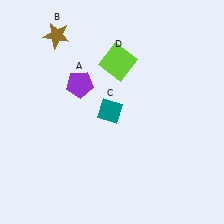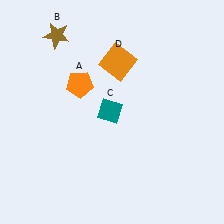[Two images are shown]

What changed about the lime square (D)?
In Image 1, D is lime. In Image 2, it changed to orange.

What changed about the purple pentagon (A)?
In Image 1, A is purple. In Image 2, it changed to orange.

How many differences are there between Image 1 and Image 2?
There are 2 differences between the two images.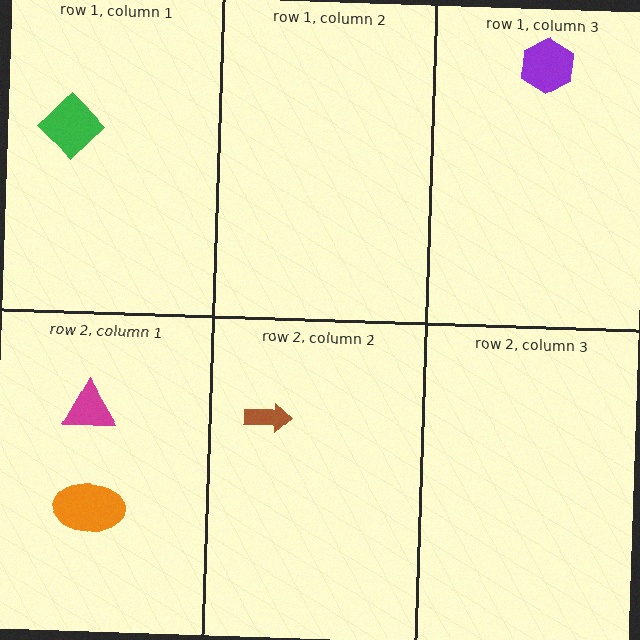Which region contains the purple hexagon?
The row 1, column 3 region.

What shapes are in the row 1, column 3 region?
The purple hexagon.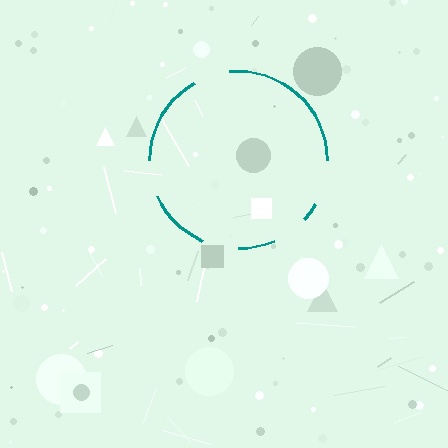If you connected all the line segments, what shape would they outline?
They would outline a circle.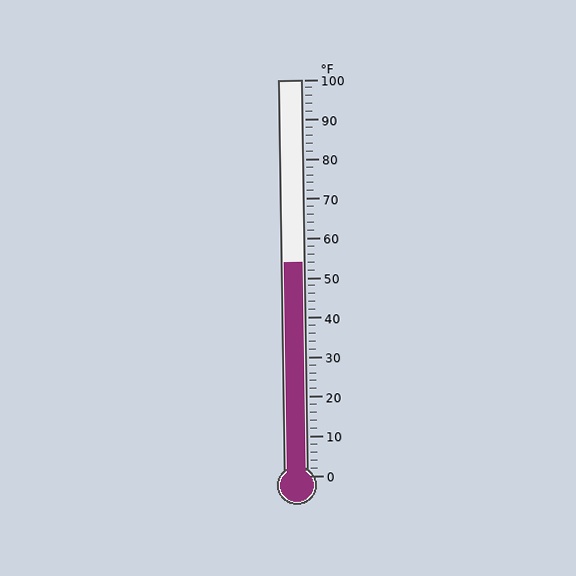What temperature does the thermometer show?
The thermometer shows approximately 54°F.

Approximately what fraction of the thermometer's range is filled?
The thermometer is filled to approximately 55% of its range.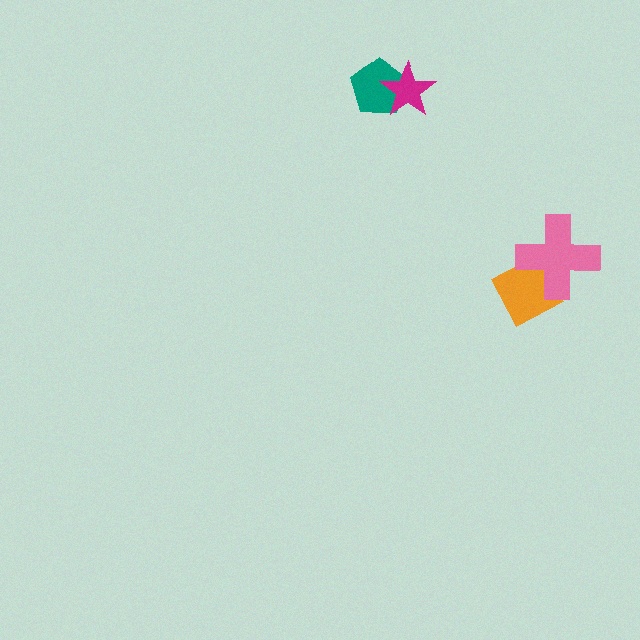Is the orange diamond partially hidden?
Yes, it is partially covered by another shape.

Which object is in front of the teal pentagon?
The magenta star is in front of the teal pentagon.